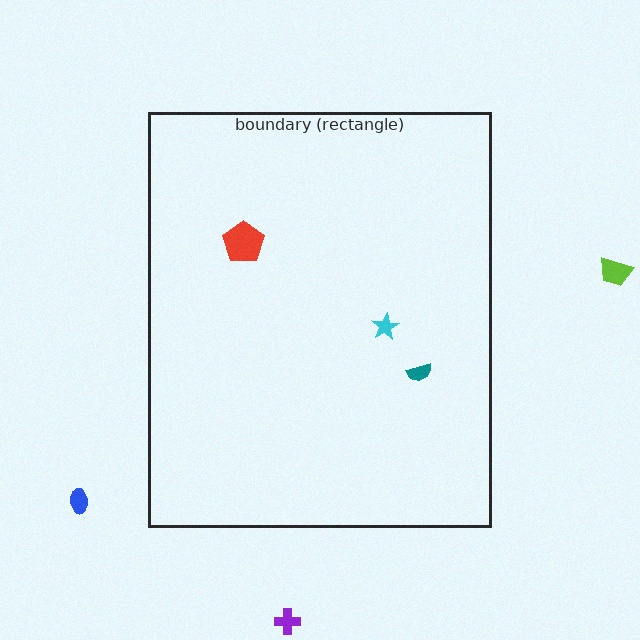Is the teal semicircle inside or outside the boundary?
Inside.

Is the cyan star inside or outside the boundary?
Inside.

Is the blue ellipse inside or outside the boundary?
Outside.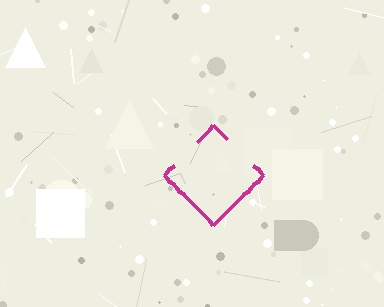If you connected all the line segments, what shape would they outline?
They would outline a diamond.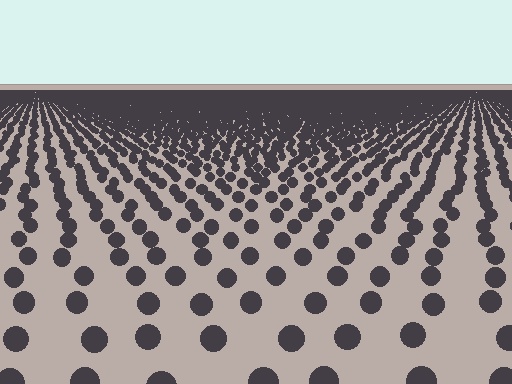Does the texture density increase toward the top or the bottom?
Density increases toward the top.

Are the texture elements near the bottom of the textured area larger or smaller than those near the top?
Larger. Near the bottom, elements are closer to the viewer and appear at a bigger on-screen size.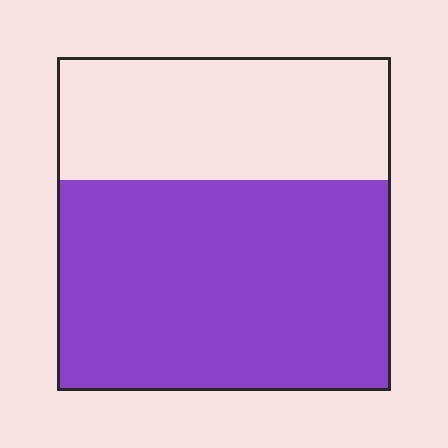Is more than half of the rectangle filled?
Yes.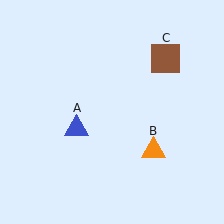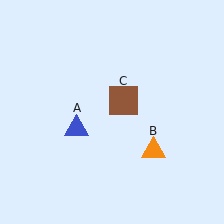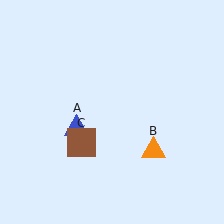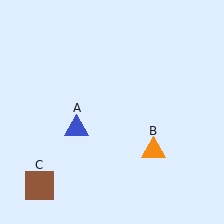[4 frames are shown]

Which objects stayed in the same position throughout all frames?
Blue triangle (object A) and orange triangle (object B) remained stationary.